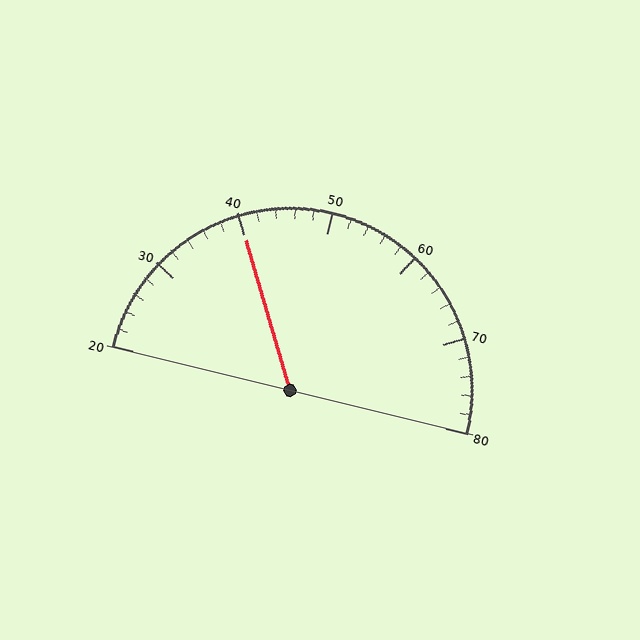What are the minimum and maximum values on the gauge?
The gauge ranges from 20 to 80.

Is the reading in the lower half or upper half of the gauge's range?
The reading is in the lower half of the range (20 to 80).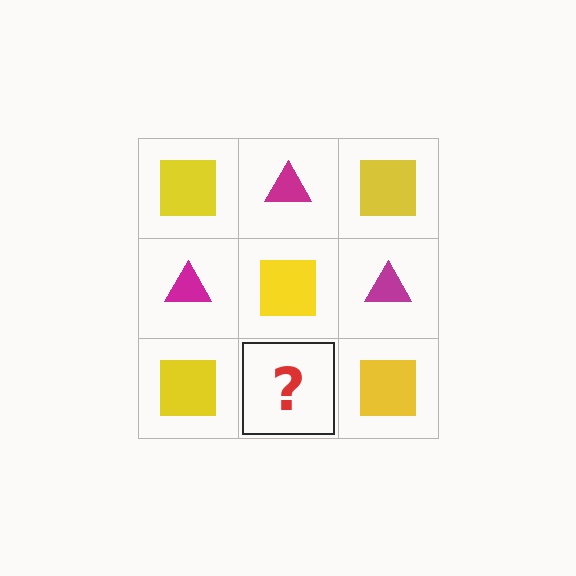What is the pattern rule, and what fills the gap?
The rule is that it alternates yellow square and magenta triangle in a checkerboard pattern. The gap should be filled with a magenta triangle.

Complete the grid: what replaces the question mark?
The question mark should be replaced with a magenta triangle.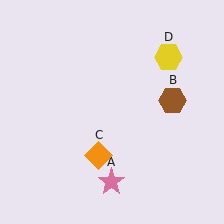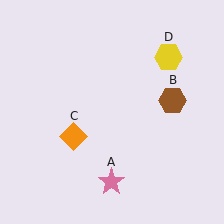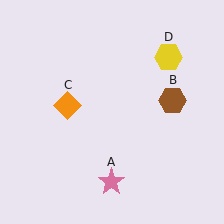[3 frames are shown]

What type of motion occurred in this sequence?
The orange diamond (object C) rotated clockwise around the center of the scene.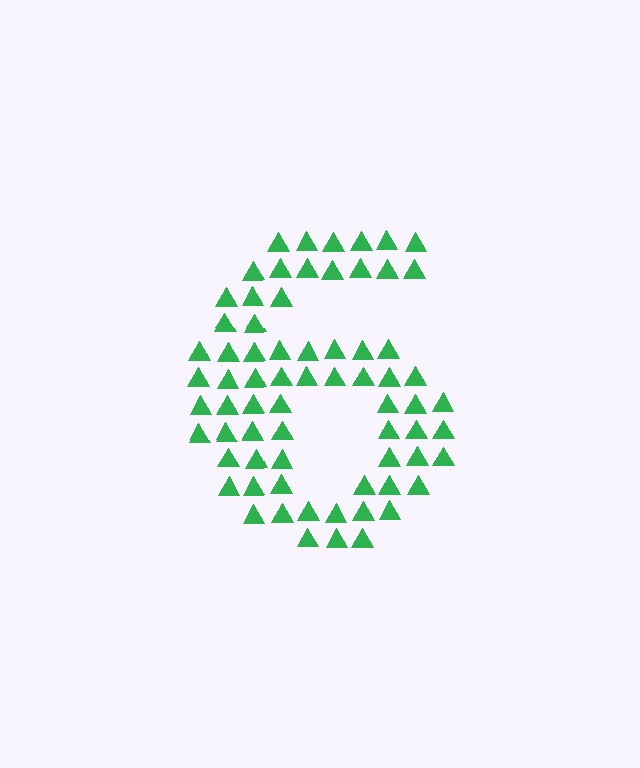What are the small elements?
The small elements are triangles.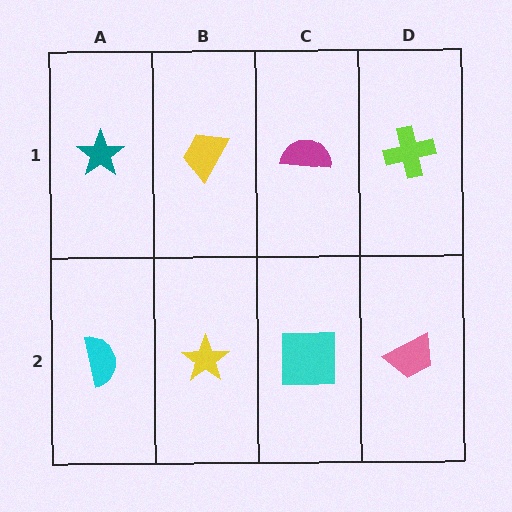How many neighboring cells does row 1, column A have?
2.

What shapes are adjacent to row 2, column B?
A yellow trapezoid (row 1, column B), a cyan semicircle (row 2, column A), a cyan square (row 2, column C).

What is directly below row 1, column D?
A pink trapezoid.